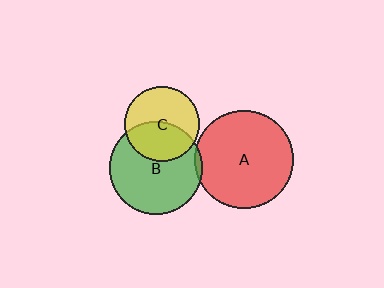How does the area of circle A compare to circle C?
Approximately 1.7 times.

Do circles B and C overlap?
Yes.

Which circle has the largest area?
Circle A (red).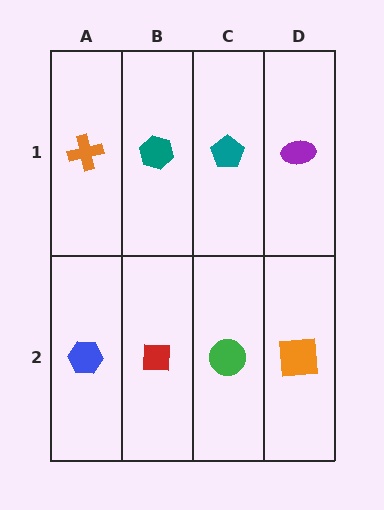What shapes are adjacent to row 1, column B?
A red square (row 2, column B), an orange cross (row 1, column A), a teal pentagon (row 1, column C).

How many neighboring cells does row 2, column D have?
2.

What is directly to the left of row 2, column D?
A green circle.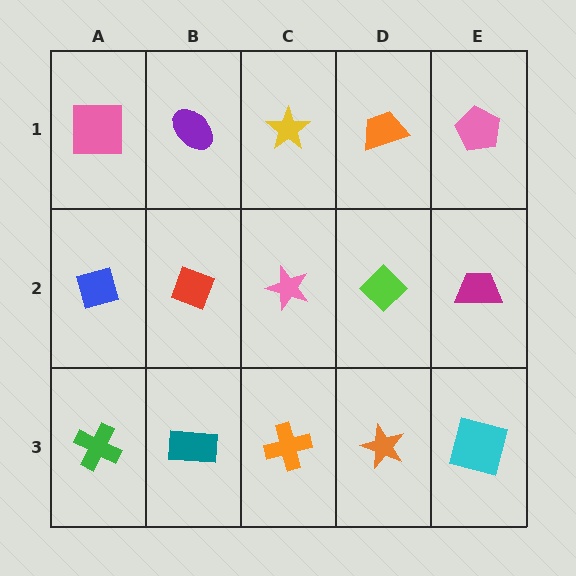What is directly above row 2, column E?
A pink pentagon.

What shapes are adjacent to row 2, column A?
A pink square (row 1, column A), a green cross (row 3, column A), a red diamond (row 2, column B).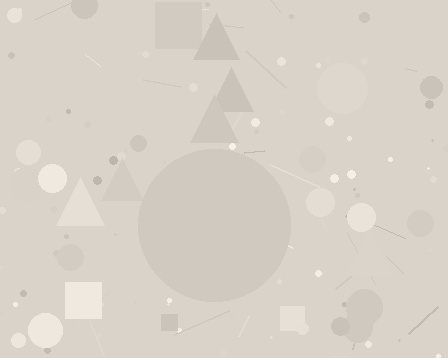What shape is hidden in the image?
A circle is hidden in the image.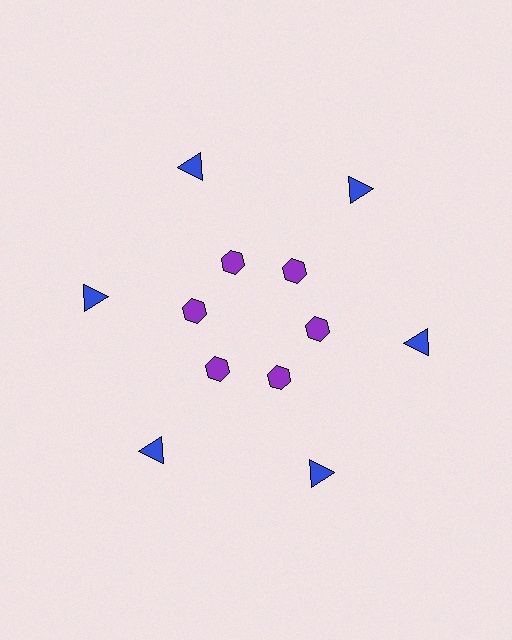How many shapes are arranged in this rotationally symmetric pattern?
There are 12 shapes, arranged in 6 groups of 2.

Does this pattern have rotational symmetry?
Yes, this pattern has 6-fold rotational symmetry. It looks the same after rotating 60 degrees around the center.